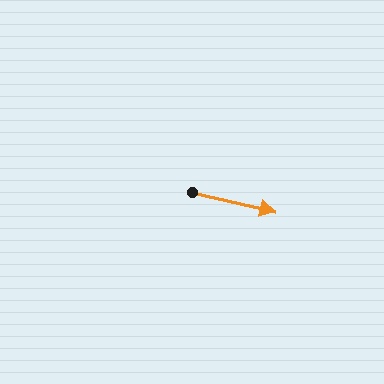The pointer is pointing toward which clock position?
Roughly 3 o'clock.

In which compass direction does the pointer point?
East.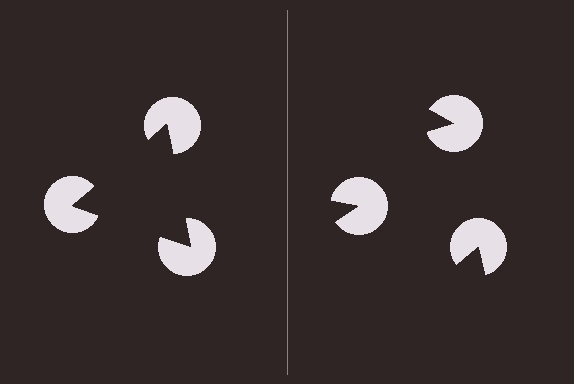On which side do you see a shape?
An illusory triangle appears on the left side. On the right side the wedge cuts are rotated, so no coherent shape forms.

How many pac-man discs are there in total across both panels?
6 — 3 on each side.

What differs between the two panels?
The pac-man discs are positioned identically on both sides; only the wedge orientations differ. On the left they align to a triangle; on the right they are misaligned.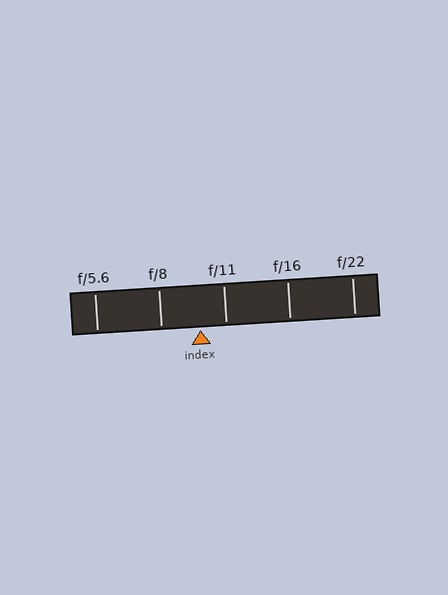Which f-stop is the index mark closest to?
The index mark is closest to f/11.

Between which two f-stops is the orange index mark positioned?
The index mark is between f/8 and f/11.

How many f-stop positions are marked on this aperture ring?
There are 5 f-stop positions marked.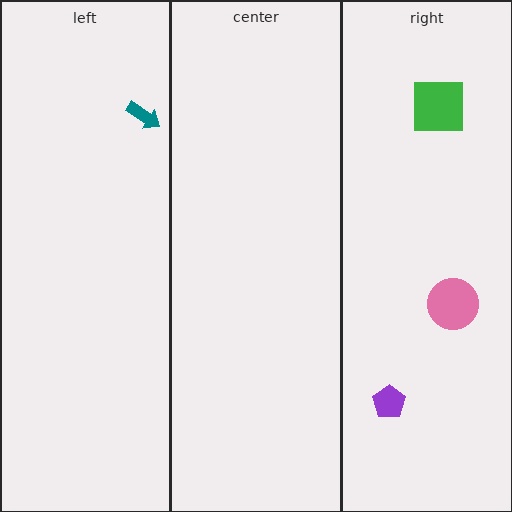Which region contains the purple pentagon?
The right region.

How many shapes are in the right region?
3.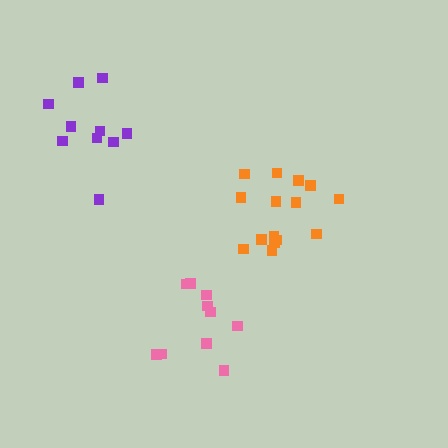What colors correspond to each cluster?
The clusters are colored: purple, pink, orange.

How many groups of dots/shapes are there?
There are 3 groups.